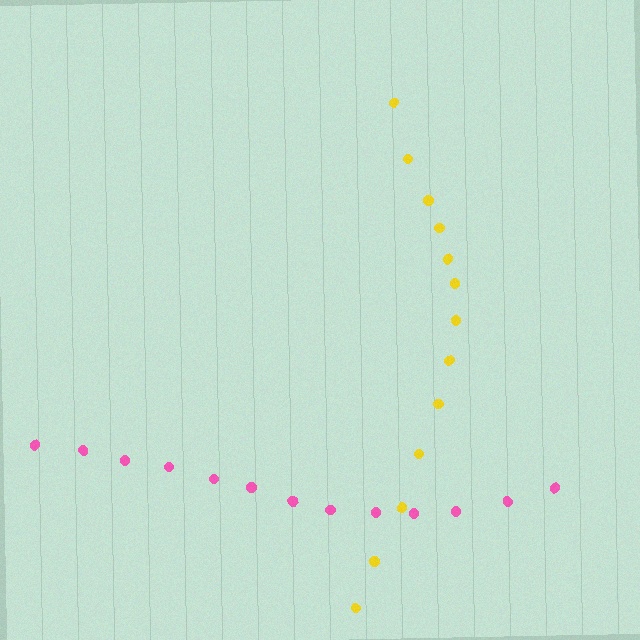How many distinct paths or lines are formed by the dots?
There are 2 distinct paths.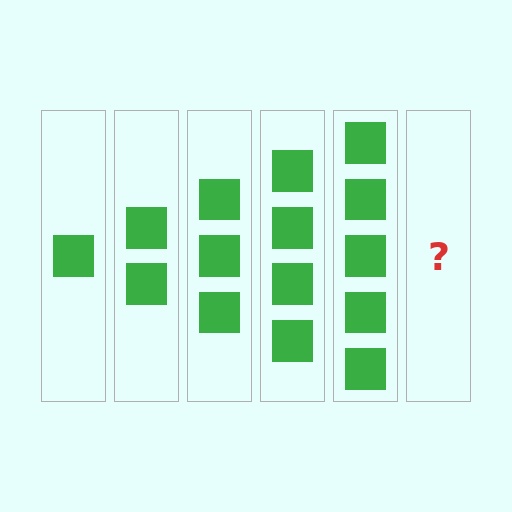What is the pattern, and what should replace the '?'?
The pattern is that each step adds one more square. The '?' should be 6 squares.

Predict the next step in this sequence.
The next step is 6 squares.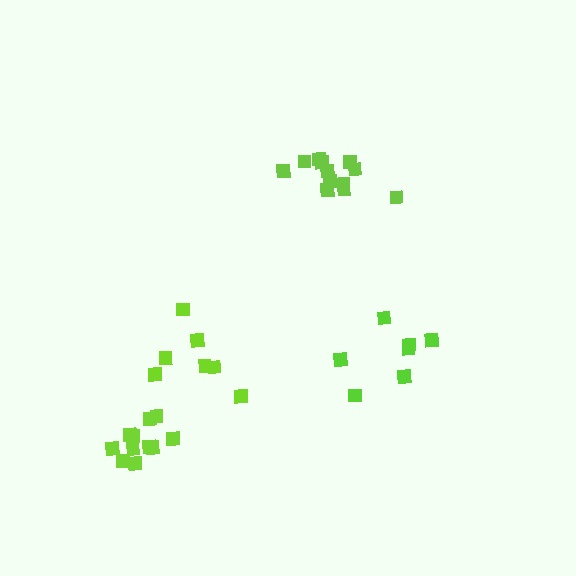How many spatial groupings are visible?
There are 4 spatial groupings.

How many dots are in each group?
Group 1: 7 dots, Group 2: 12 dots, Group 3: 7 dots, Group 4: 11 dots (37 total).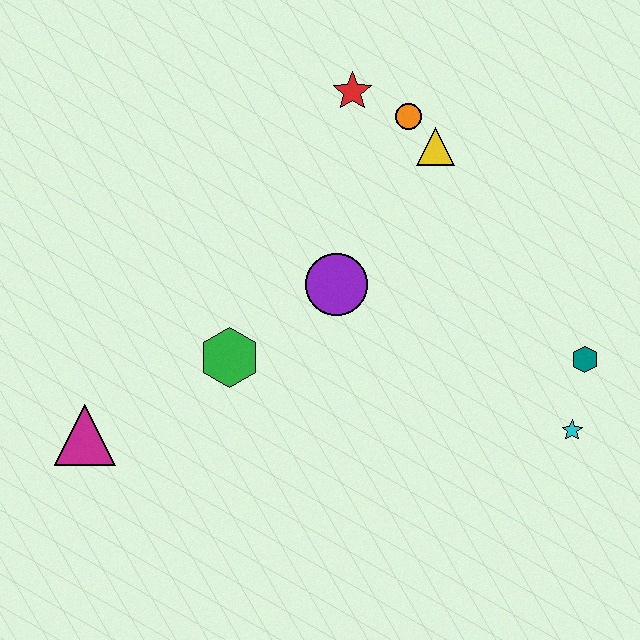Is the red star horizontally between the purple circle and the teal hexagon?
Yes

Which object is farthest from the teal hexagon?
The magenta triangle is farthest from the teal hexagon.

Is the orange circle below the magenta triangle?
No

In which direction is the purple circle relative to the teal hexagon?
The purple circle is to the left of the teal hexagon.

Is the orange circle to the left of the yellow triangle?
Yes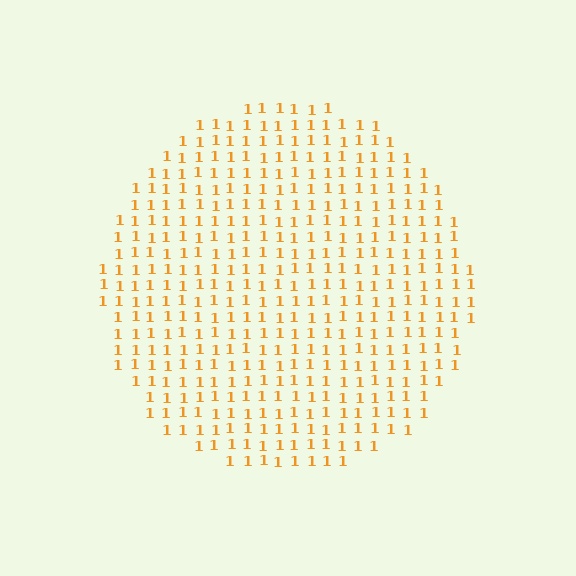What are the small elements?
The small elements are digit 1's.